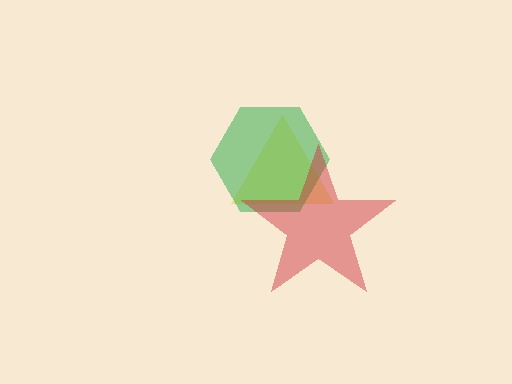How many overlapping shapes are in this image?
There are 3 overlapping shapes in the image.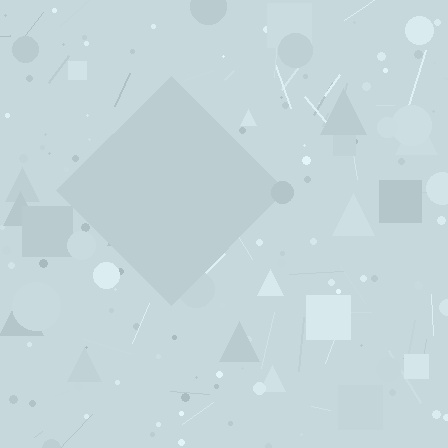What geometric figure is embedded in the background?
A diamond is embedded in the background.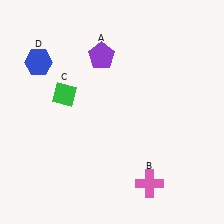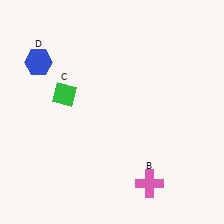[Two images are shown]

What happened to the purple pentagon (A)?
The purple pentagon (A) was removed in Image 2. It was in the top-left area of Image 1.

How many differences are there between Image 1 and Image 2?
There is 1 difference between the two images.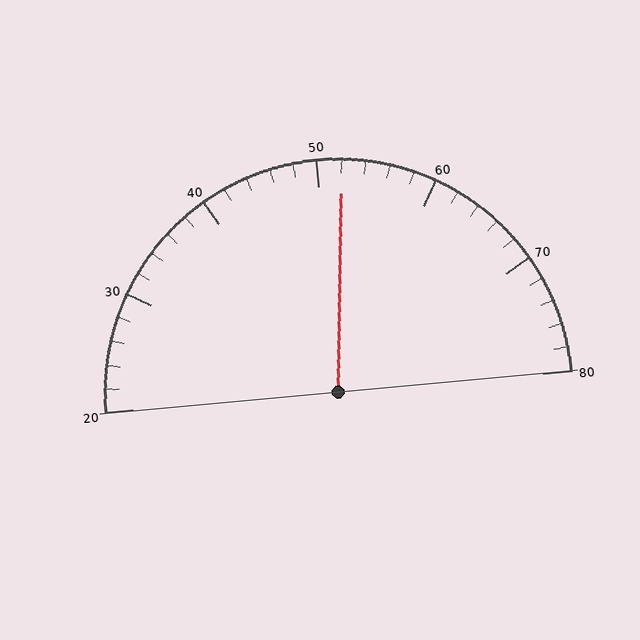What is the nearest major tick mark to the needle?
The nearest major tick mark is 50.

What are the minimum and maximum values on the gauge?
The gauge ranges from 20 to 80.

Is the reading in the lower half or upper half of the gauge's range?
The reading is in the upper half of the range (20 to 80).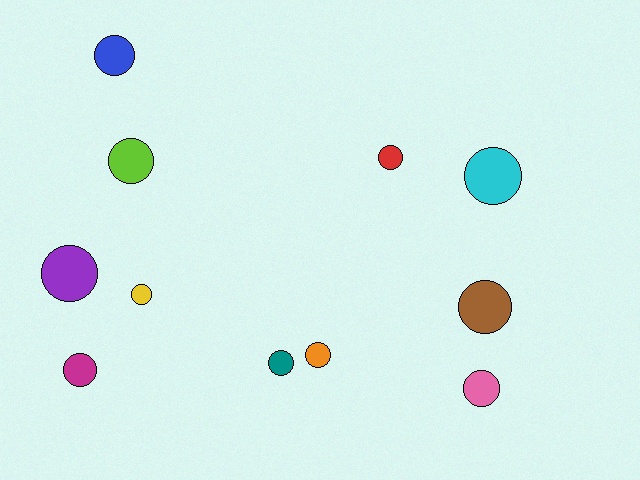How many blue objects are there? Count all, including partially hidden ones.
There is 1 blue object.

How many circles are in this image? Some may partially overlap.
There are 11 circles.